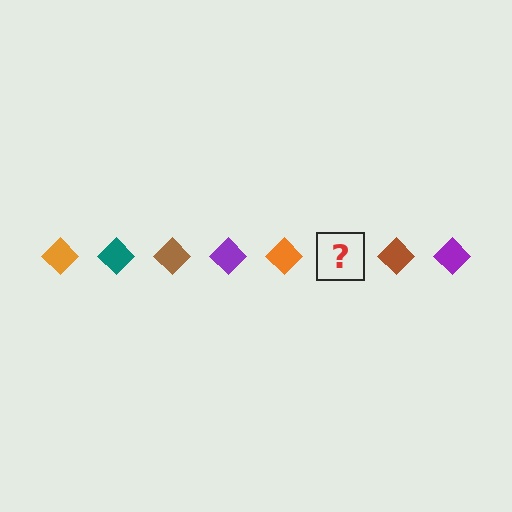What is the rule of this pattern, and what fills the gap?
The rule is that the pattern cycles through orange, teal, brown, purple diamonds. The gap should be filled with a teal diamond.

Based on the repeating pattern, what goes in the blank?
The blank should be a teal diamond.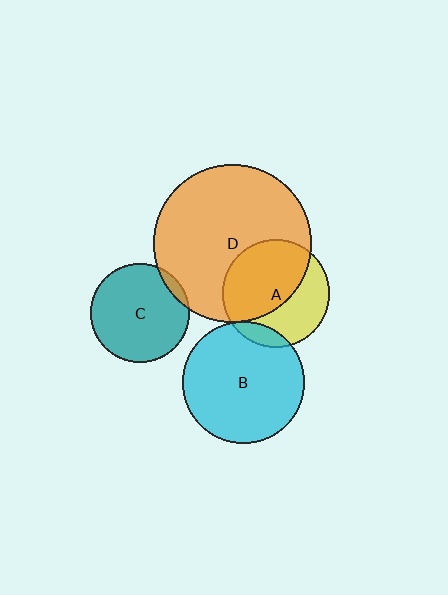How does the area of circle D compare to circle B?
Approximately 1.7 times.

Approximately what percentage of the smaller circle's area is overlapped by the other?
Approximately 55%.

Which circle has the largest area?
Circle D (orange).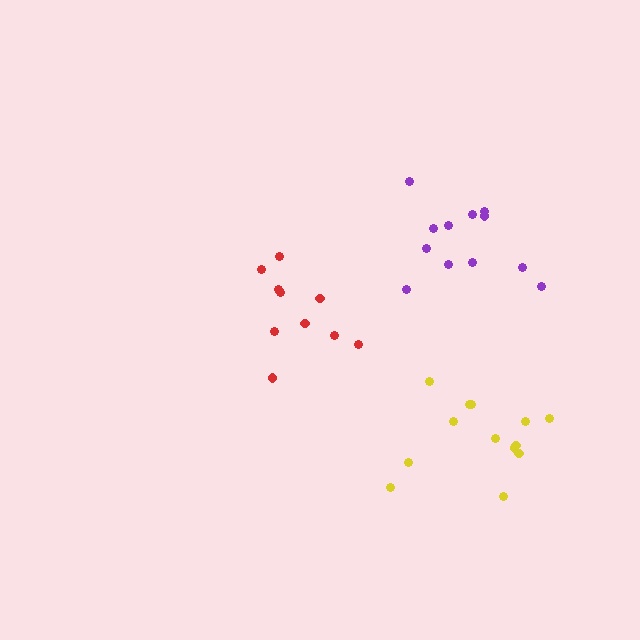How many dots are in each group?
Group 1: 10 dots, Group 2: 12 dots, Group 3: 13 dots (35 total).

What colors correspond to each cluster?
The clusters are colored: red, purple, yellow.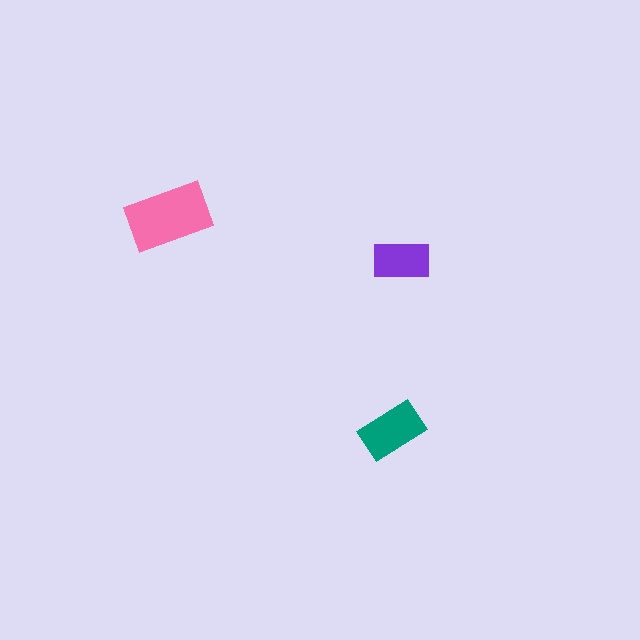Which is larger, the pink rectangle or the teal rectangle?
The pink one.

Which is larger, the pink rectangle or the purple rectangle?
The pink one.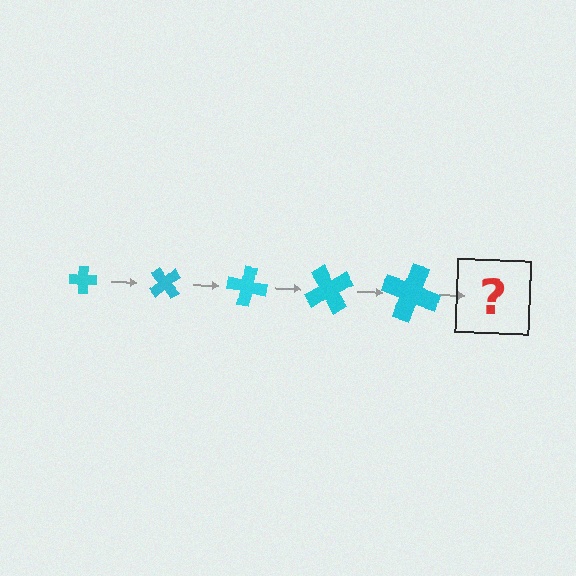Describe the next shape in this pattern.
It should be a cross, larger than the previous one and rotated 250 degrees from the start.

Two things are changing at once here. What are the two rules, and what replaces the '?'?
The two rules are that the cross grows larger each step and it rotates 50 degrees each step. The '?' should be a cross, larger than the previous one and rotated 250 degrees from the start.